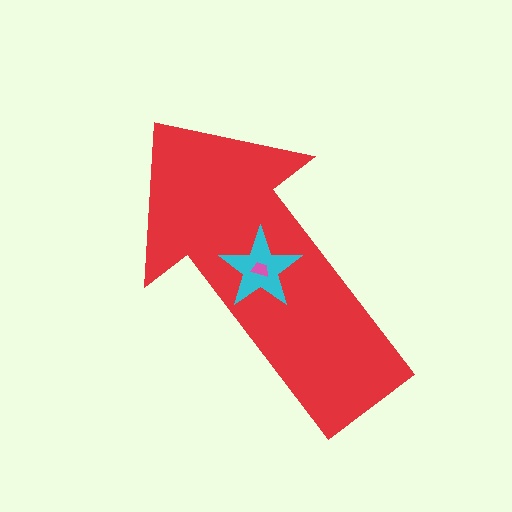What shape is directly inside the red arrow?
The cyan star.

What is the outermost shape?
The red arrow.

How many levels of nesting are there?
3.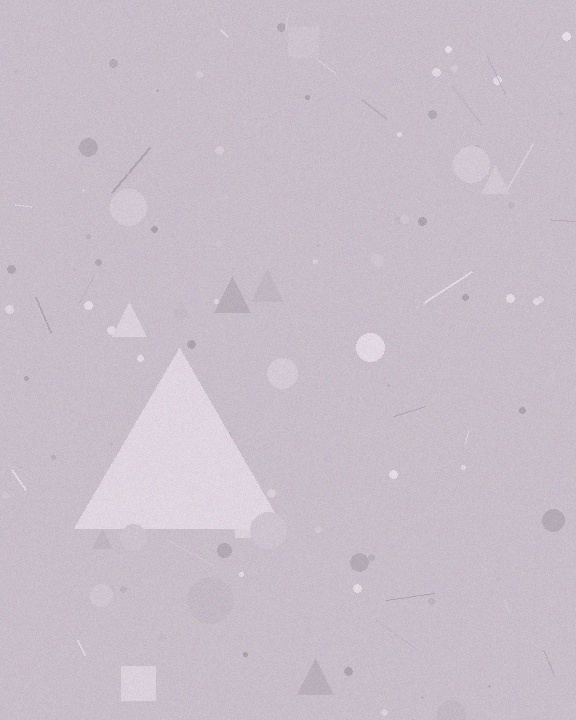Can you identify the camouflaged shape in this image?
The camouflaged shape is a triangle.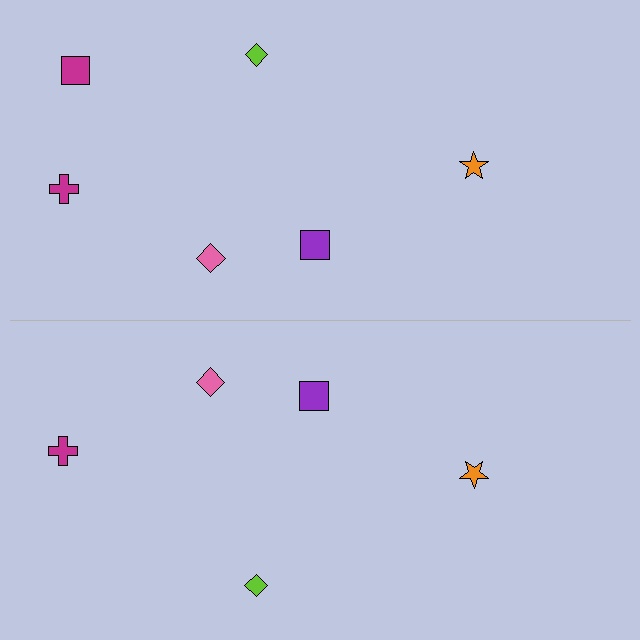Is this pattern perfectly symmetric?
No, the pattern is not perfectly symmetric. A magenta square is missing from the bottom side.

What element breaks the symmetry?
A magenta square is missing from the bottom side.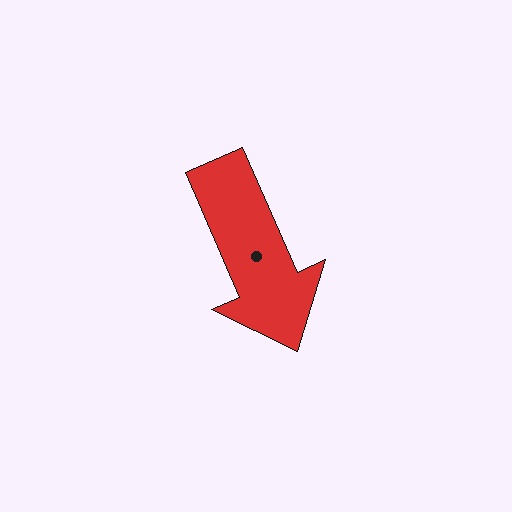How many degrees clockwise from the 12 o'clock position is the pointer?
Approximately 156 degrees.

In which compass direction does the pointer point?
Southeast.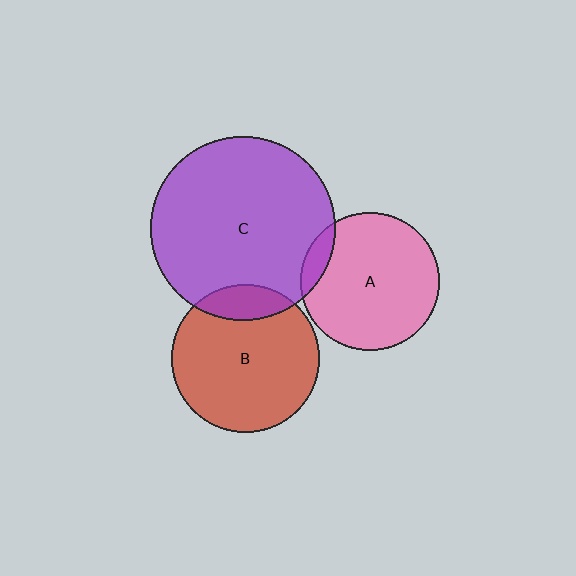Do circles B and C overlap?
Yes.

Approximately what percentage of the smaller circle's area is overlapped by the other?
Approximately 15%.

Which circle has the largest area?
Circle C (purple).